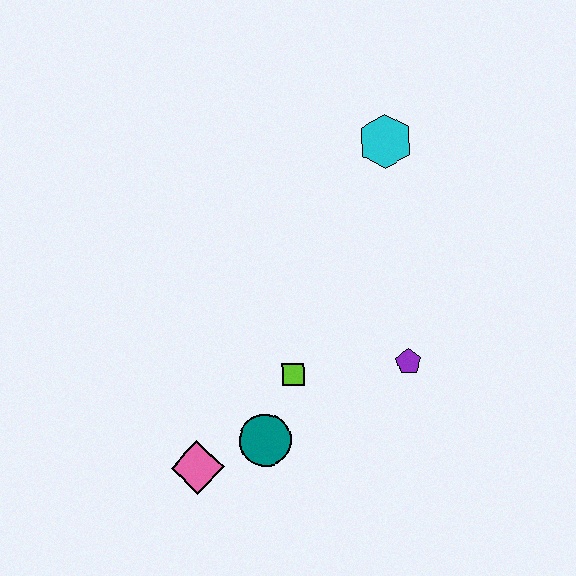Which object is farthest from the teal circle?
The cyan hexagon is farthest from the teal circle.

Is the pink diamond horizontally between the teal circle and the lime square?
No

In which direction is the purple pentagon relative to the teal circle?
The purple pentagon is to the right of the teal circle.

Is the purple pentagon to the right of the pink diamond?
Yes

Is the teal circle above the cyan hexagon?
No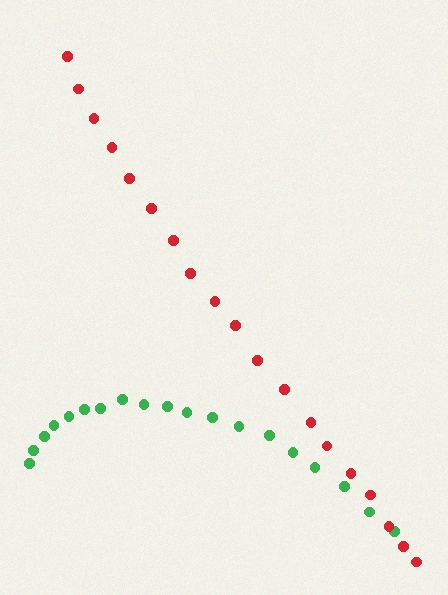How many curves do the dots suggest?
There are 2 distinct paths.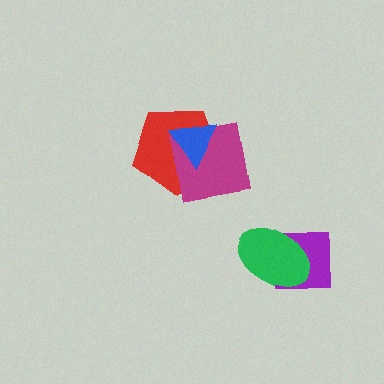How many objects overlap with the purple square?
1 object overlaps with the purple square.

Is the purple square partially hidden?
Yes, it is partially covered by another shape.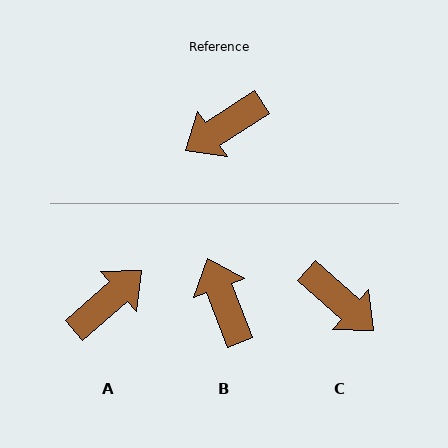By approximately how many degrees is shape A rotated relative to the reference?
Approximately 171 degrees clockwise.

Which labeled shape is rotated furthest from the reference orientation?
A, about 171 degrees away.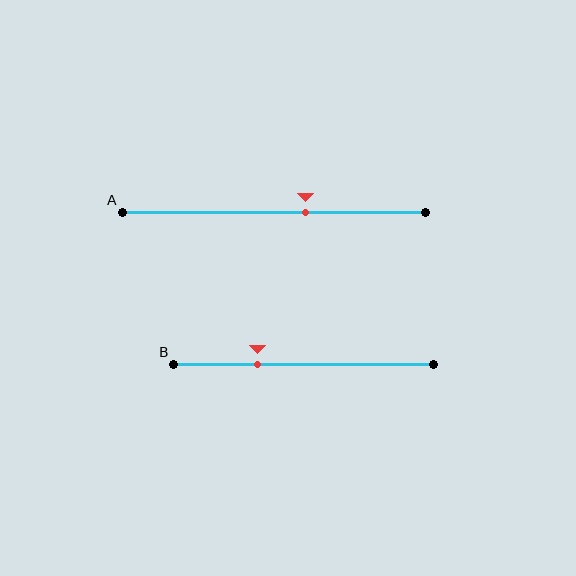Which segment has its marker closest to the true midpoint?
Segment A has its marker closest to the true midpoint.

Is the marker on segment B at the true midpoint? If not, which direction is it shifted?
No, the marker on segment B is shifted to the left by about 18% of the segment length.